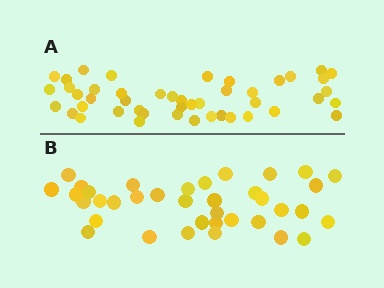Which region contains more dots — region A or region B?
Region A (the top region) has more dots.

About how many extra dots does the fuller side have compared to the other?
Region A has roughly 8 or so more dots than region B.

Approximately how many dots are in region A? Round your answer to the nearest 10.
About 50 dots. (The exact count is 46, which rounds to 50.)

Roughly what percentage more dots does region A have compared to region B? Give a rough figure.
About 25% more.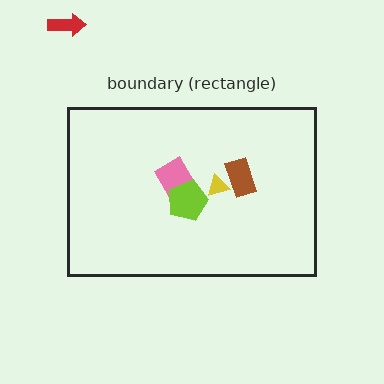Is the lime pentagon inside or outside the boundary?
Inside.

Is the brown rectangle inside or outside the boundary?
Inside.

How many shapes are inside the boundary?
4 inside, 1 outside.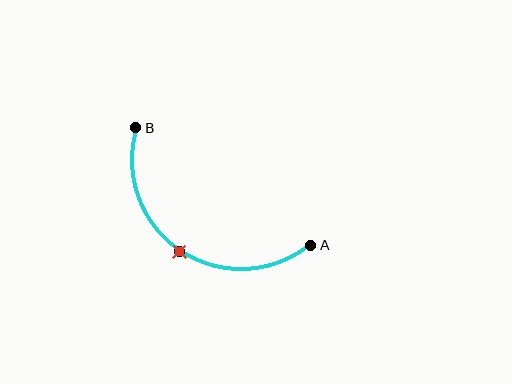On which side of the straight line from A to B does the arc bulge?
The arc bulges below and to the left of the straight line connecting A and B.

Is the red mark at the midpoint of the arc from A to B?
Yes. The red mark lies on the arc at equal arc-length from both A and B — it is the arc midpoint.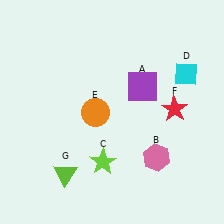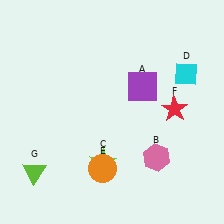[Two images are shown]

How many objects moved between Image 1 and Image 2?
2 objects moved between the two images.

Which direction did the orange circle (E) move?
The orange circle (E) moved down.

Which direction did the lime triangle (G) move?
The lime triangle (G) moved left.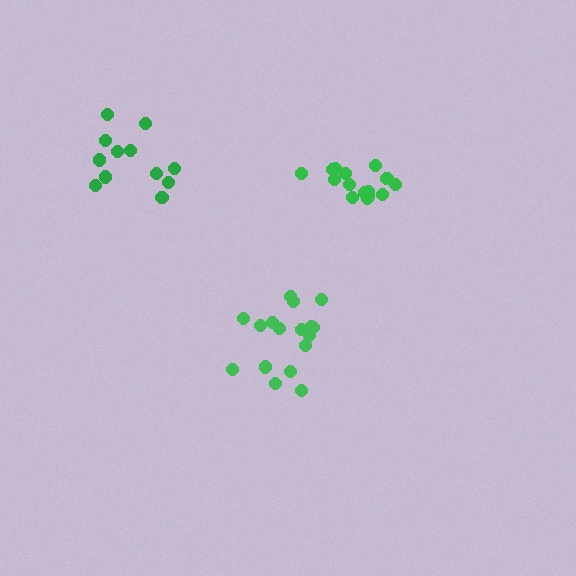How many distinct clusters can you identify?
There are 3 distinct clusters.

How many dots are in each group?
Group 1: 15 dots, Group 2: 17 dots, Group 3: 12 dots (44 total).